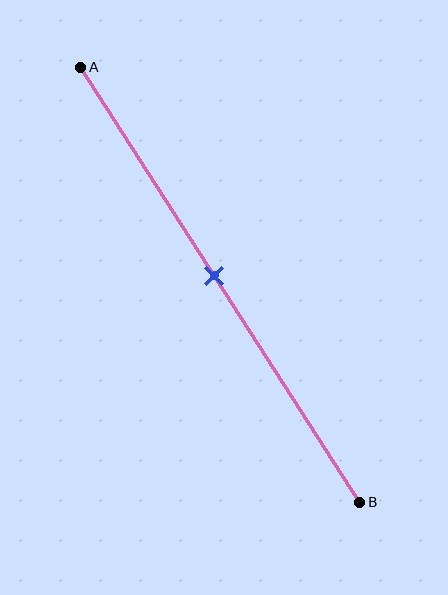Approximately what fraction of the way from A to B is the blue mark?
The blue mark is approximately 50% of the way from A to B.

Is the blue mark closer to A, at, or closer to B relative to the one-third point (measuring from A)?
The blue mark is closer to point B than the one-third point of segment AB.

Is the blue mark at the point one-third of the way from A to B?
No, the mark is at about 50% from A, not at the 33% one-third point.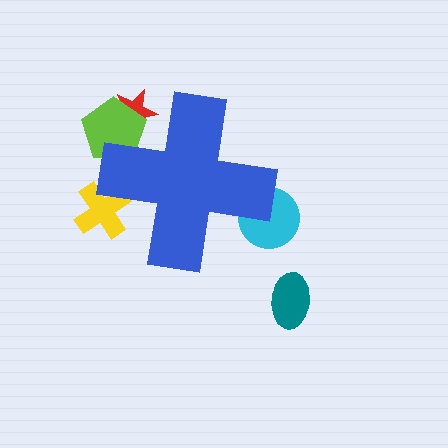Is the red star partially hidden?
Yes, the red star is partially hidden behind the blue cross.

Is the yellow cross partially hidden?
Yes, the yellow cross is partially hidden behind the blue cross.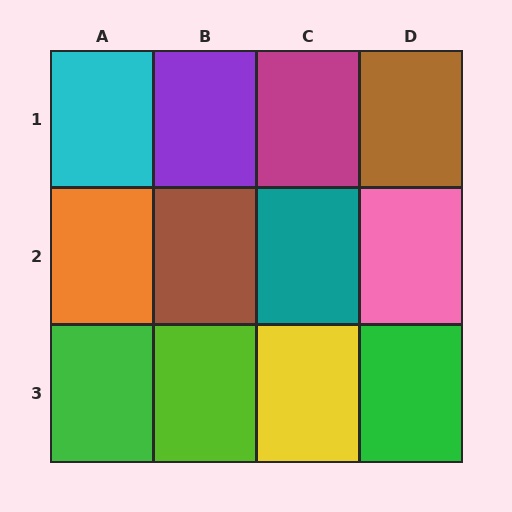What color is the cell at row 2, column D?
Pink.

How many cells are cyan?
1 cell is cyan.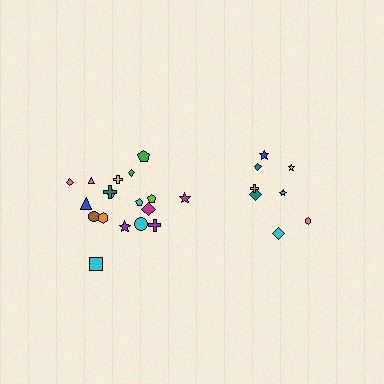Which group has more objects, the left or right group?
The left group.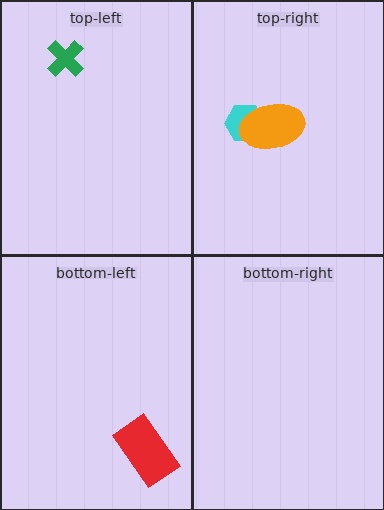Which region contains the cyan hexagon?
The top-right region.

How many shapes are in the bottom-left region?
1.